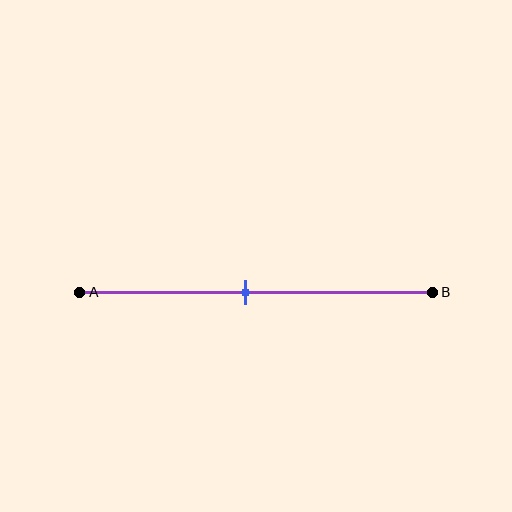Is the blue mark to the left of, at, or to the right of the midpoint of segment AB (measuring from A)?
The blue mark is approximately at the midpoint of segment AB.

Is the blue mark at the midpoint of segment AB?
Yes, the mark is approximately at the midpoint.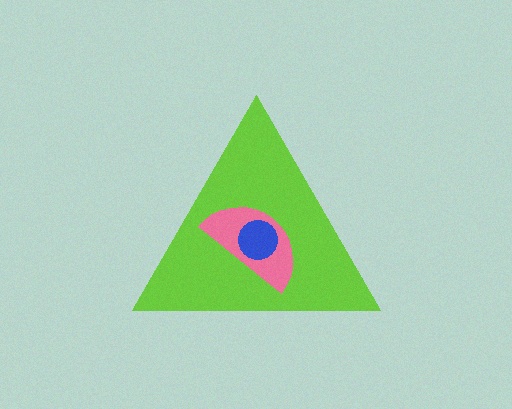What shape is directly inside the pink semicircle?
The blue circle.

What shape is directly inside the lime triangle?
The pink semicircle.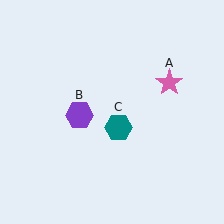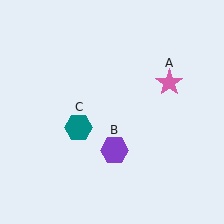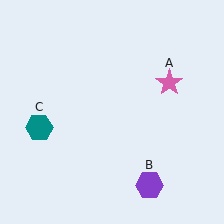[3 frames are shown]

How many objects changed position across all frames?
2 objects changed position: purple hexagon (object B), teal hexagon (object C).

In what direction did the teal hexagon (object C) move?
The teal hexagon (object C) moved left.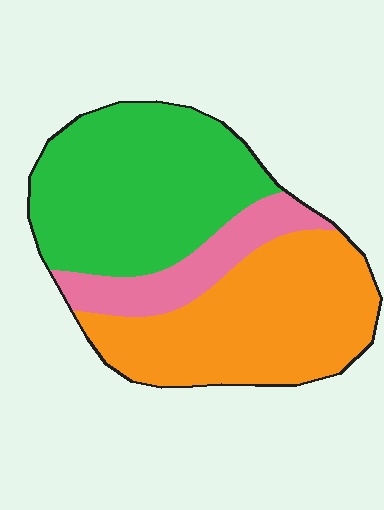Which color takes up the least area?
Pink, at roughly 15%.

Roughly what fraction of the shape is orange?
Orange takes up between a quarter and a half of the shape.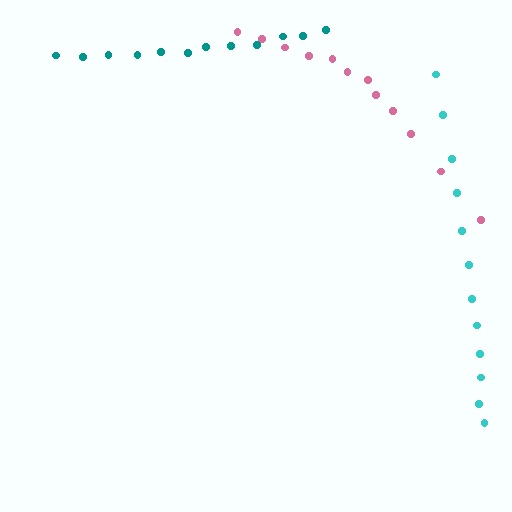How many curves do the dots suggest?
There are 3 distinct paths.